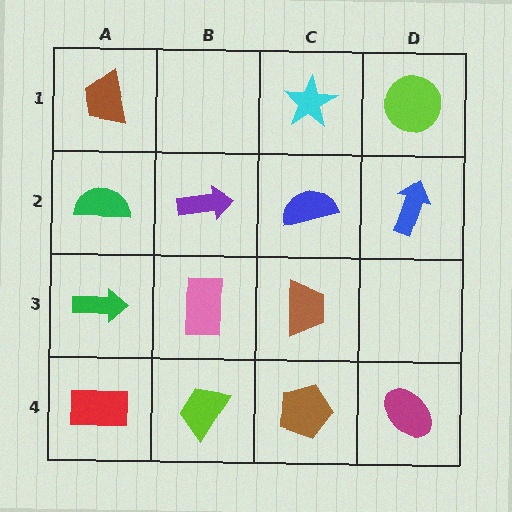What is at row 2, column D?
A blue arrow.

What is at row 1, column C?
A cyan star.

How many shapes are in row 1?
3 shapes.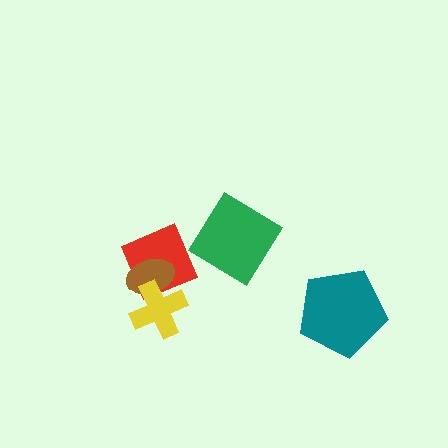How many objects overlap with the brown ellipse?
2 objects overlap with the brown ellipse.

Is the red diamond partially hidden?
Yes, it is partially covered by another shape.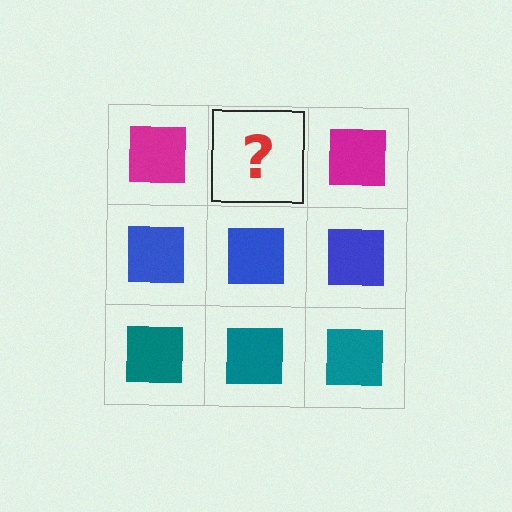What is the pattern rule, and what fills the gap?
The rule is that each row has a consistent color. The gap should be filled with a magenta square.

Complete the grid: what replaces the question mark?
The question mark should be replaced with a magenta square.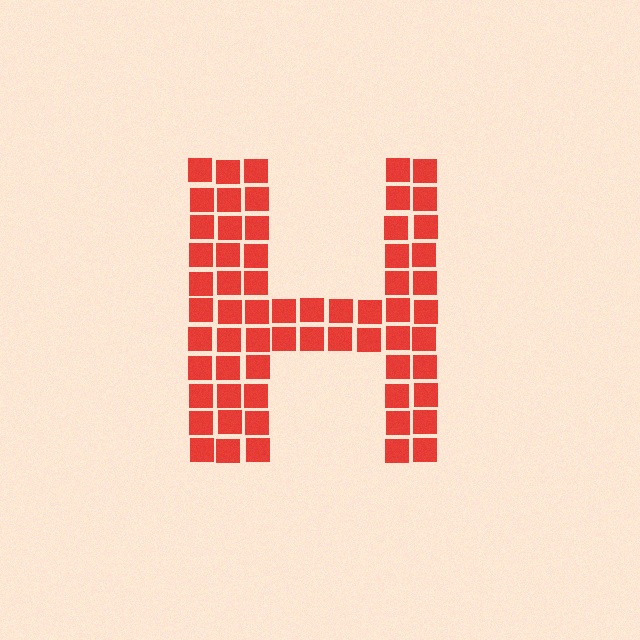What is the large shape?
The large shape is the letter H.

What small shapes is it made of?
It is made of small squares.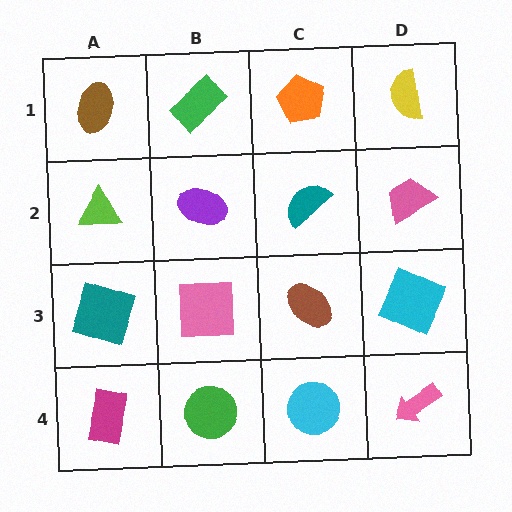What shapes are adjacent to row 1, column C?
A teal semicircle (row 2, column C), a green rectangle (row 1, column B), a yellow semicircle (row 1, column D).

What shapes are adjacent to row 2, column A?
A brown ellipse (row 1, column A), a teal square (row 3, column A), a purple ellipse (row 2, column B).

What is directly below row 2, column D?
A cyan square.